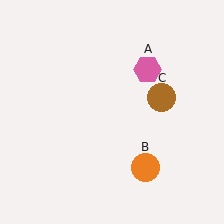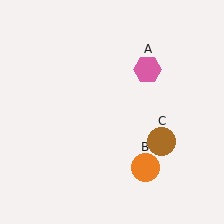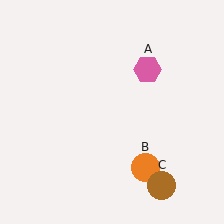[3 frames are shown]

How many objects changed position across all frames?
1 object changed position: brown circle (object C).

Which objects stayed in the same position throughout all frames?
Pink hexagon (object A) and orange circle (object B) remained stationary.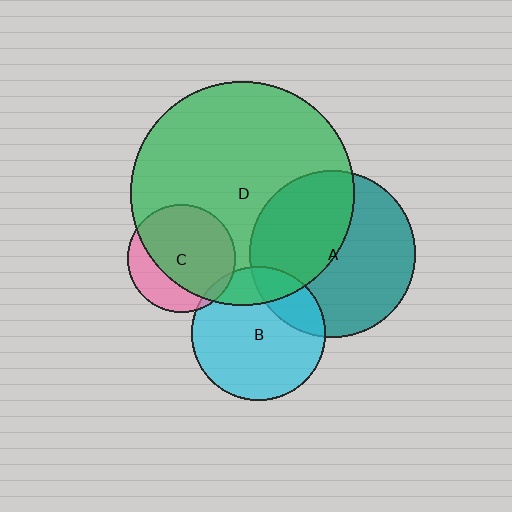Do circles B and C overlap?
Yes.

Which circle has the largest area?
Circle D (green).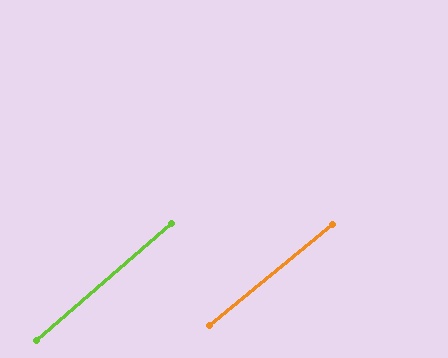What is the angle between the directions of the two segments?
Approximately 2 degrees.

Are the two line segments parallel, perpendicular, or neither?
Parallel — their directions differ by only 1.6°.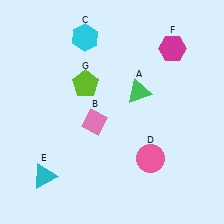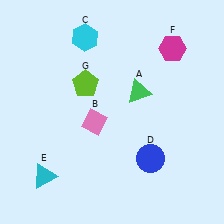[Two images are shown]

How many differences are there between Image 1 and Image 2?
There is 1 difference between the two images.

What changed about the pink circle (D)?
In Image 1, D is pink. In Image 2, it changed to blue.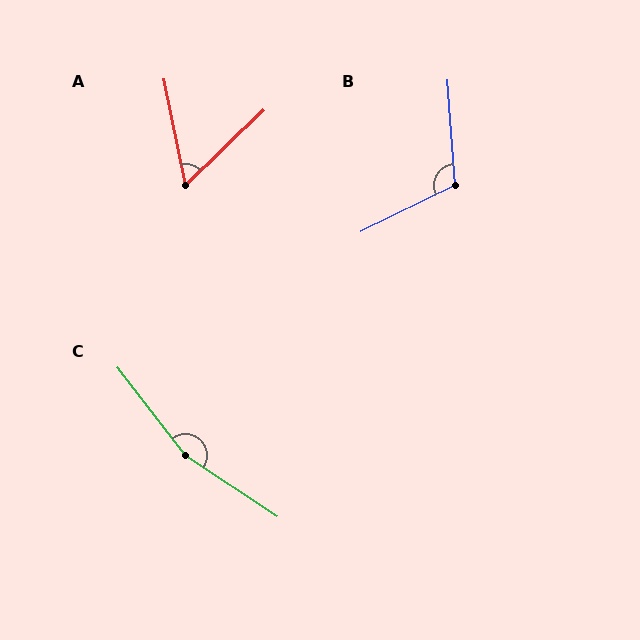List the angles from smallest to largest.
A (58°), B (112°), C (161°).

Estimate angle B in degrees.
Approximately 112 degrees.